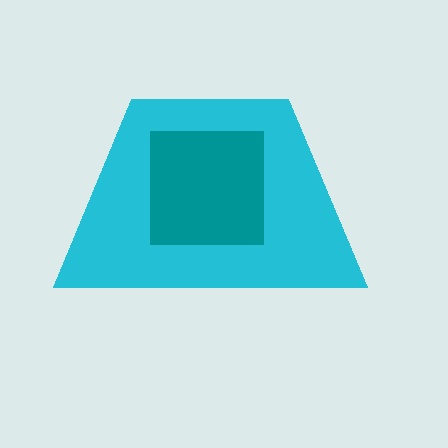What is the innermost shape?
The teal square.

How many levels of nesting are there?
2.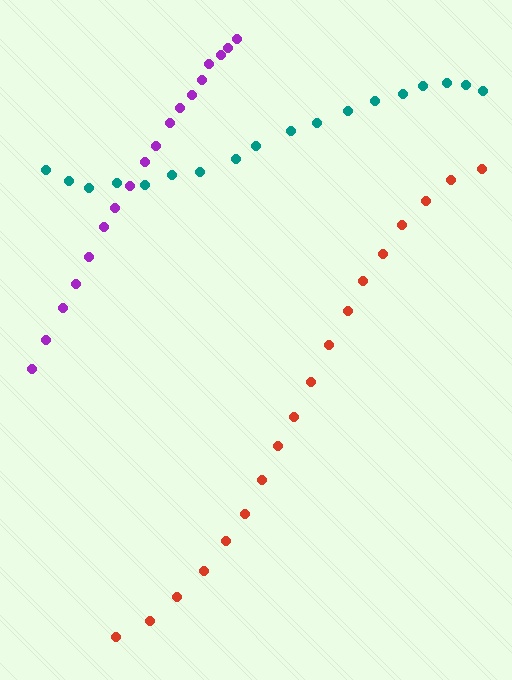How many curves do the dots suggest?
There are 3 distinct paths.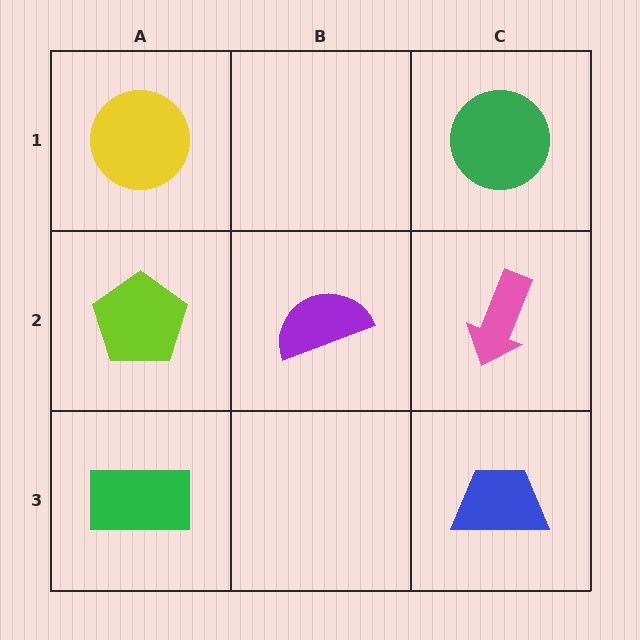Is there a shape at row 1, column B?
No, that cell is empty.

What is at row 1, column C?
A green circle.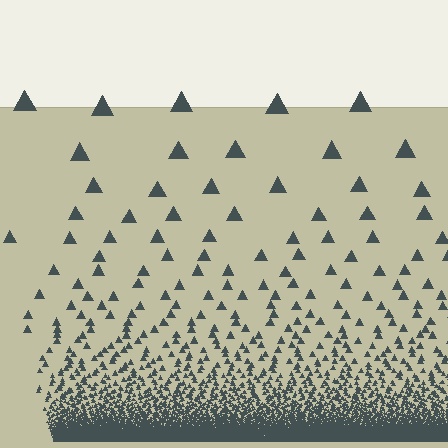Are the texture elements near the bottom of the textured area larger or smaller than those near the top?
Smaller. The gradient is inverted — elements near the bottom are smaller and denser.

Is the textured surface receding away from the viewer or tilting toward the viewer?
The surface appears to tilt toward the viewer. Texture elements get larger and sparser toward the top.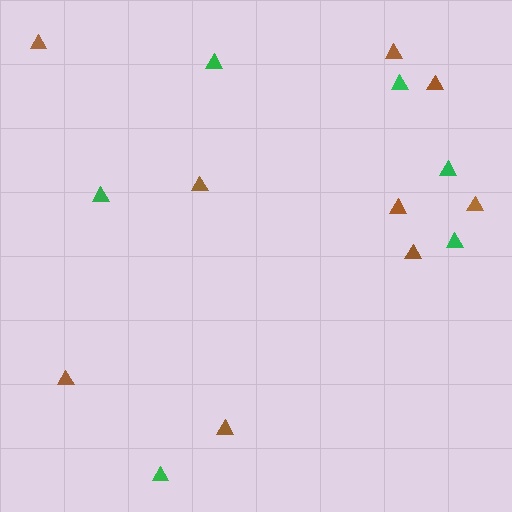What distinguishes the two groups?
There are 2 groups: one group of brown triangles (9) and one group of green triangles (6).